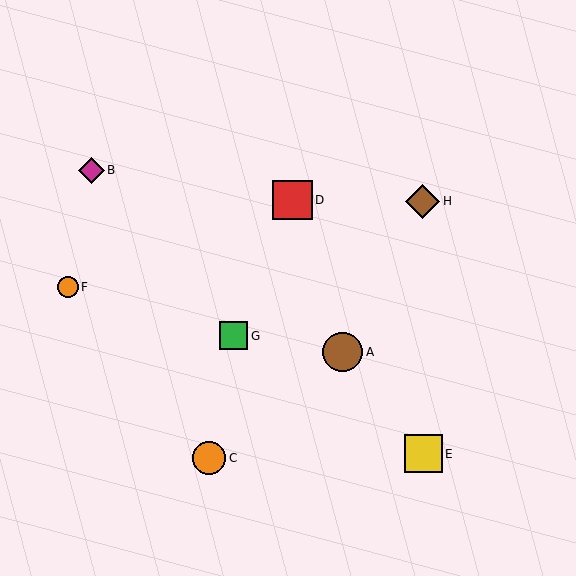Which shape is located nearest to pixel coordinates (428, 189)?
The brown diamond (labeled H) at (423, 201) is nearest to that location.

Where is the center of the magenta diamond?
The center of the magenta diamond is at (91, 170).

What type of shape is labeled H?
Shape H is a brown diamond.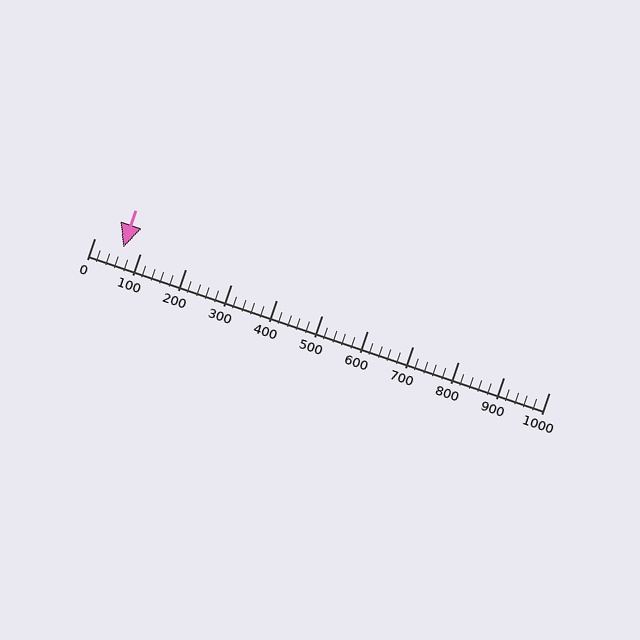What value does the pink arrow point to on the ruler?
The pink arrow points to approximately 63.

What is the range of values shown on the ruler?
The ruler shows values from 0 to 1000.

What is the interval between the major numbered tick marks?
The major tick marks are spaced 100 units apart.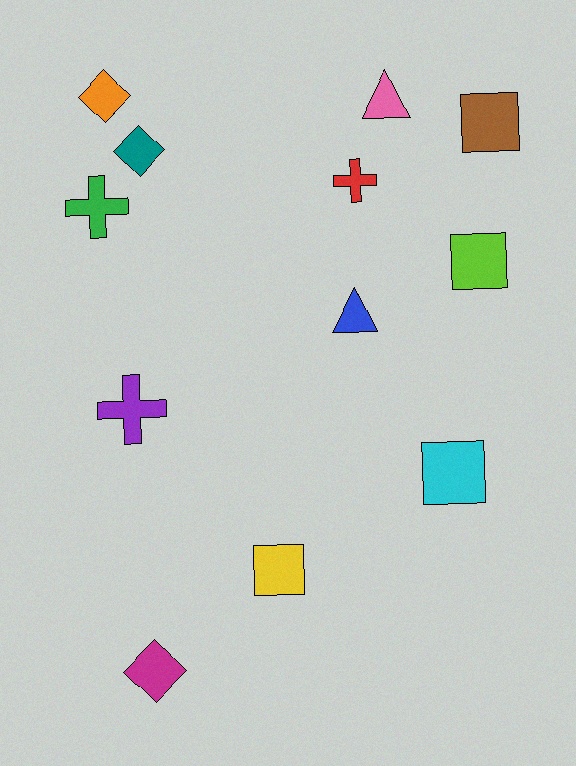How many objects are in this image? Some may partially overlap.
There are 12 objects.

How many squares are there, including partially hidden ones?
There are 4 squares.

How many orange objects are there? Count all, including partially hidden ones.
There is 1 orange object.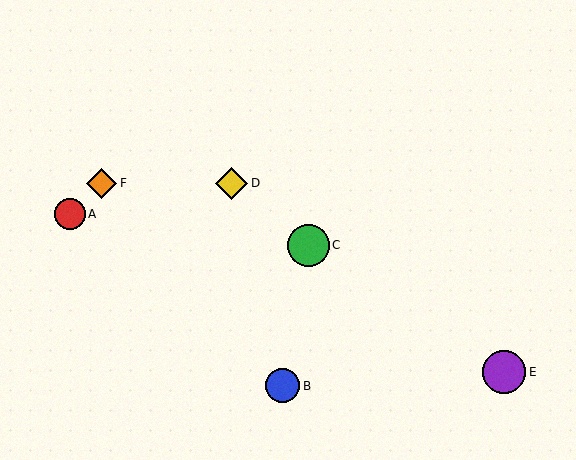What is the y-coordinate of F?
Object F is at y≈183.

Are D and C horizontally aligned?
No, D is at y≈183 and C is at y≈245.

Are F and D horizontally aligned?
Yes, both are at y≈183.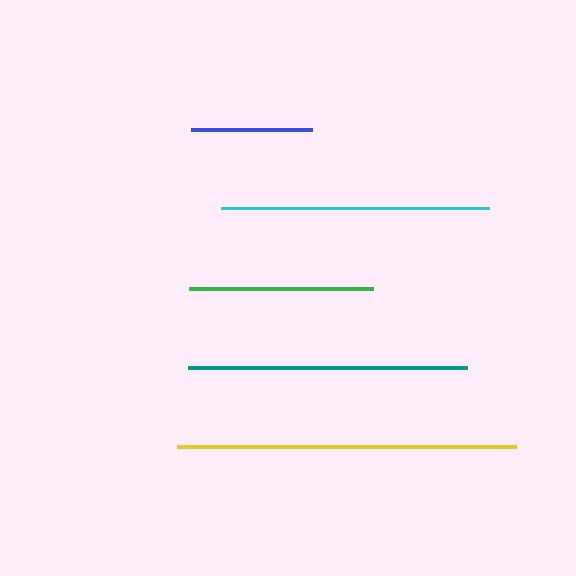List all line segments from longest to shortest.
From longest to shortest: yellow, teal, cyan, green, blue.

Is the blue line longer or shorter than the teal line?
The teal line is longer than the blue line.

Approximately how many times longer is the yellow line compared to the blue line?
The yellow line is approximately 2.8 times the length of the blue line.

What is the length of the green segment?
The green segment is approximately 184 pixels long.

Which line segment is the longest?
The yellow line is the longest at approximately 340 pixels.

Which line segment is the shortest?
The blue line is the shortest at approximately 120 pixels.